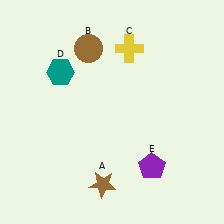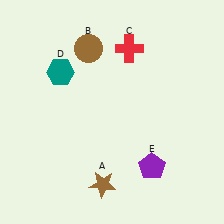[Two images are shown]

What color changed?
The cross (C) changed from yellow in Image 1 to red in Image 2.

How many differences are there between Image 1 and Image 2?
There is 1 difference between the two images.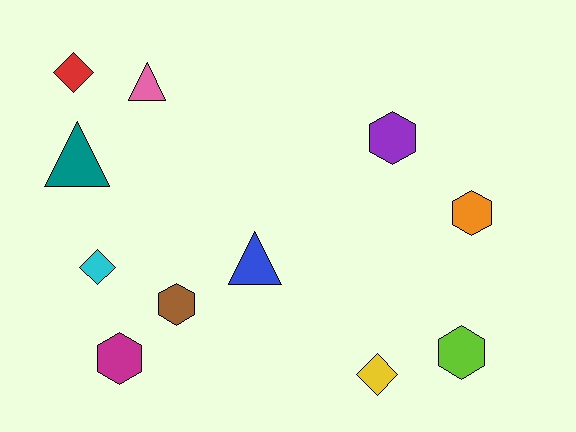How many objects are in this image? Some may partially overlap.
There are 11 objects.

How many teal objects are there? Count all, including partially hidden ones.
There is 1 teal object.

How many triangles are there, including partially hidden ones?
There are 3 triangles.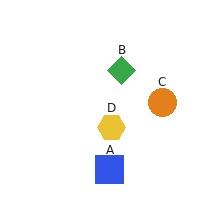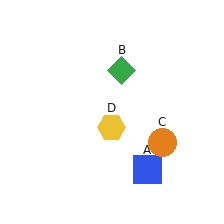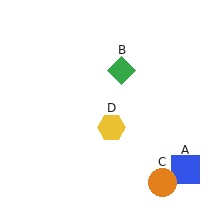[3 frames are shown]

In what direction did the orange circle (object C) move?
The orange circle (object C) moved down.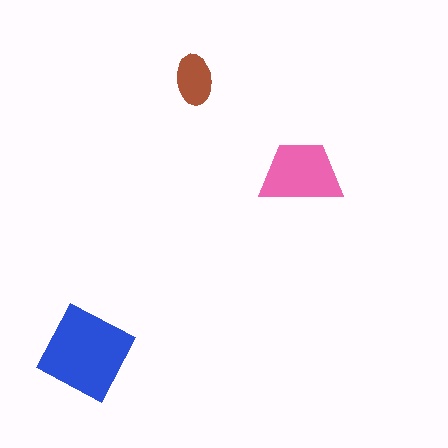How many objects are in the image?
There are 3 objects in the image.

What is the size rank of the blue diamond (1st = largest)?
1st.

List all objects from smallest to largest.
The brown ellipse, the pink trapezoid, the blue diamond.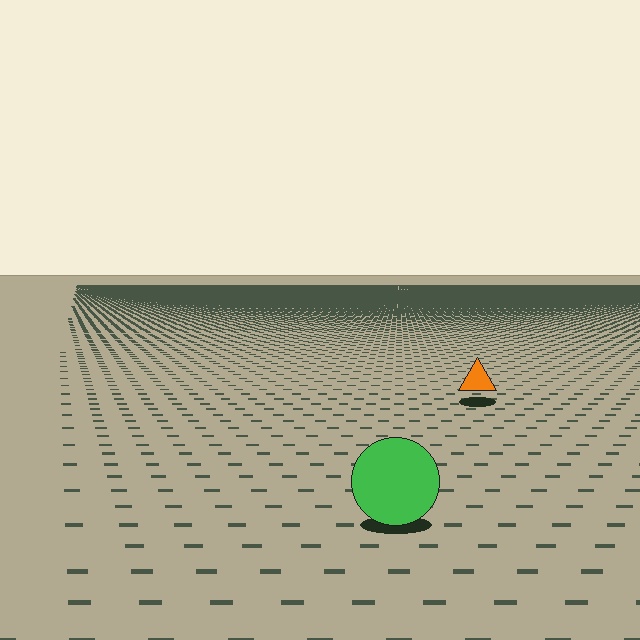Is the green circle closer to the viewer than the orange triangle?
Yes. The green circle is closer — you can tell from the texture gradient: the ground texture is coarser near it.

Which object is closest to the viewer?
The green circle is closest. The texture marks near it are larger and more spread out.